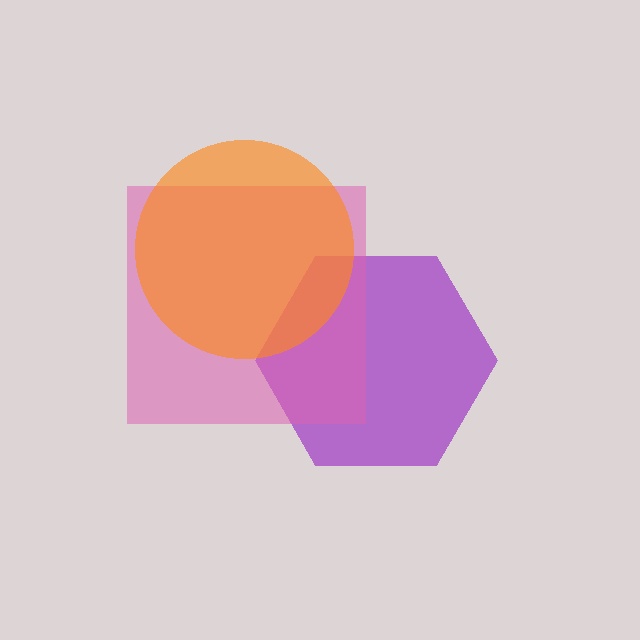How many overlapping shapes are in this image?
There are 3 overlapping shapes in the image.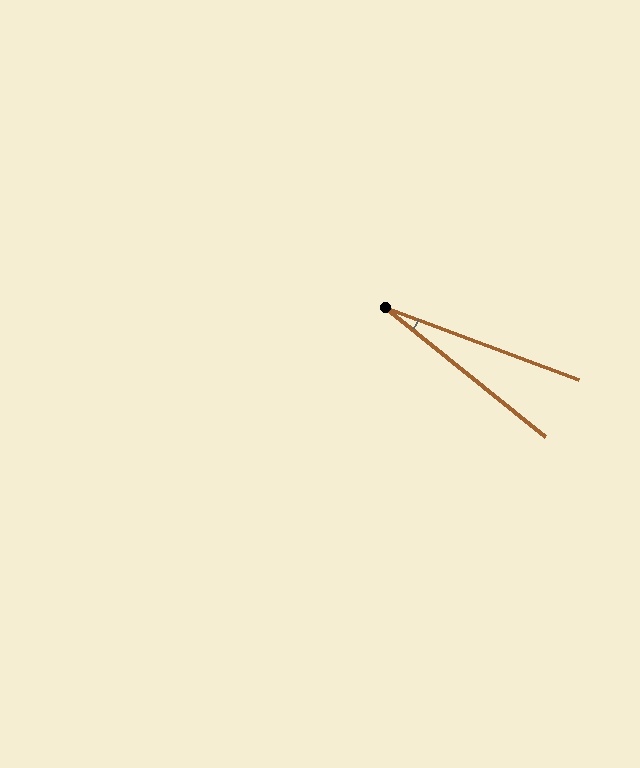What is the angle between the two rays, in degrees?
Approximately 18 degrees.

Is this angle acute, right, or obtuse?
It is acute.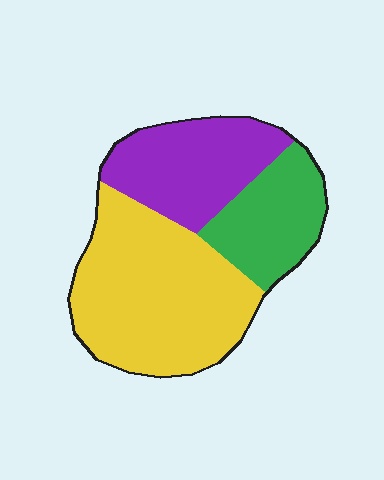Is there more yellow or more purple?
Yellow.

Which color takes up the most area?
Yellow, at roughly 50%.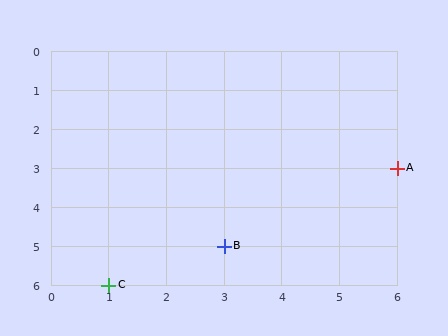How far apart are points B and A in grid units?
Points B and A are 3 columns and 2 rows apart (about 3.6 grid units diagonally).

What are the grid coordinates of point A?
Point A is at grid coordinates (6, 3).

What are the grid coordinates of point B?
Point B is at grid coordinates (3, 5).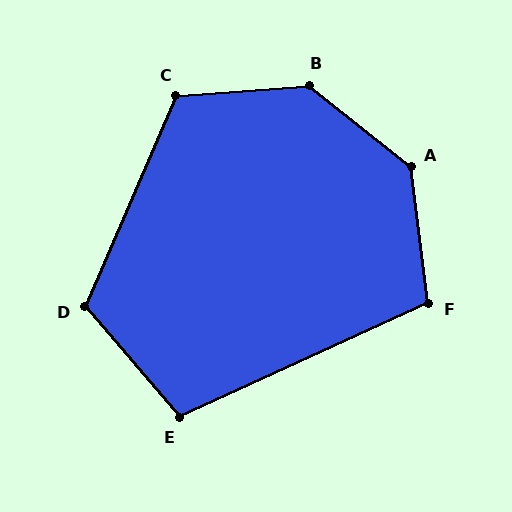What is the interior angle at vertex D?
Approximately 116 degrees (obtuse).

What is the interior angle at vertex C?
Approximately 118 degrees (obtuse).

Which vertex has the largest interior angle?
B, at approximately 137 degrees.